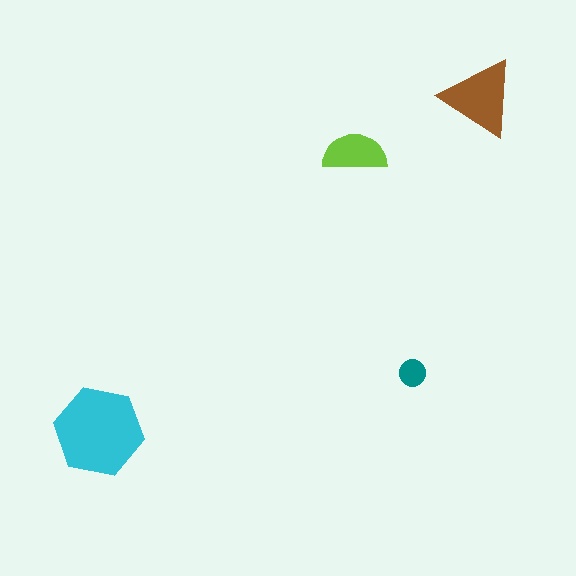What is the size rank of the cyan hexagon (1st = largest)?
1st.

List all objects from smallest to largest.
The teal circle, the lime semicircle, the brown triangle, the cyan hexagon.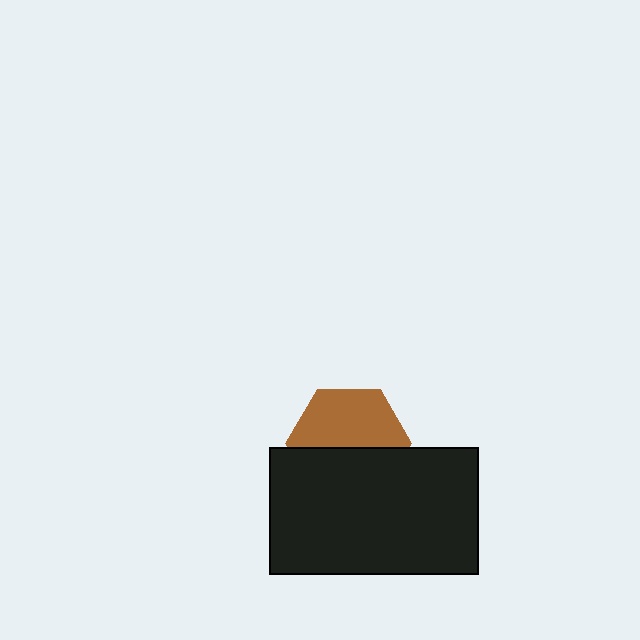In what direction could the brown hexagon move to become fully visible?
The brown hexagon could move up. That would shift it out from behind the black rectangle entirely.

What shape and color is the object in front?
The object in front is a black rectangle.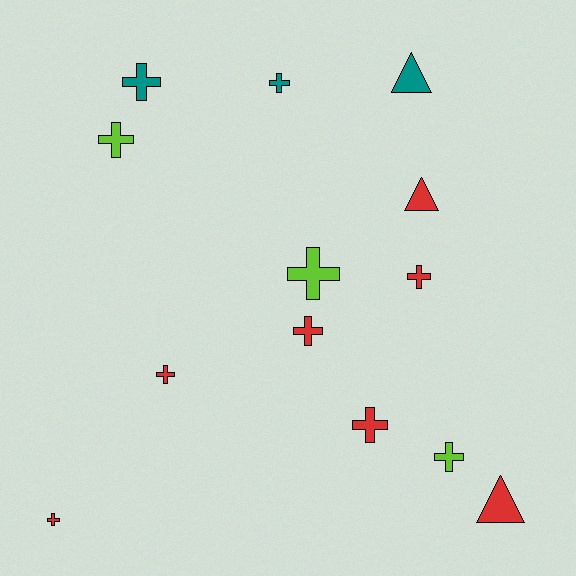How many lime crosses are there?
There are 3 lime crosses.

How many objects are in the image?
There are 13 objects.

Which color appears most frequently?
Red, with 7 objects.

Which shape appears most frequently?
Cross, with 10 objects.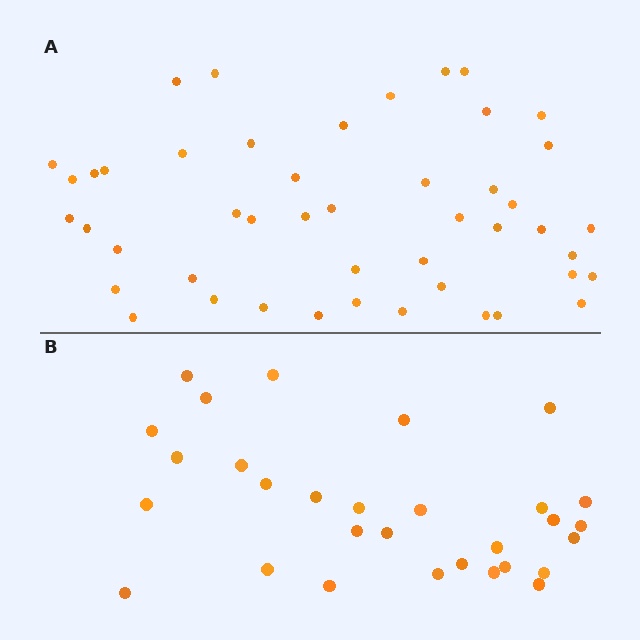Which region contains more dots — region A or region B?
Region A (the top region) has more dots.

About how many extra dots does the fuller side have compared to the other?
Region A has approximately 15 more dots than region B.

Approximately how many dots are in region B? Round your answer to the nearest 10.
About 30 dots.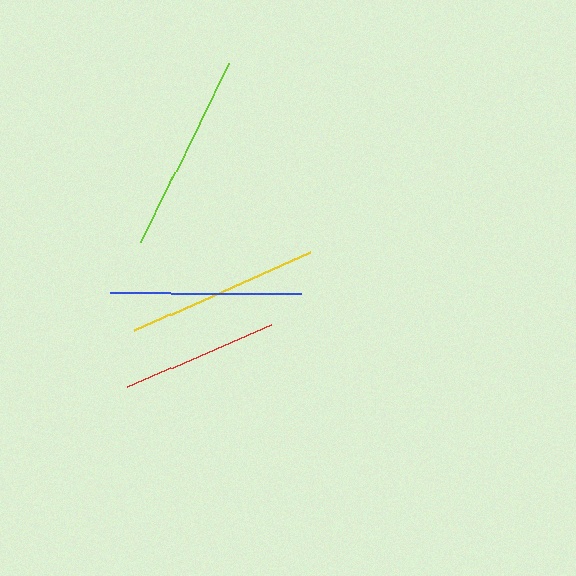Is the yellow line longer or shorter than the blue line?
The yellow line is longer than the blue line.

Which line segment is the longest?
The lime line is the longest at approximately 199 pixels.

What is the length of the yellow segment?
The yellow segment is approximately 193 pixels long.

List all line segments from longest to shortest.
From longest to shortest: lime, yellow, blue, red.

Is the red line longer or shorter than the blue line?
The blue line is longer than the red line.